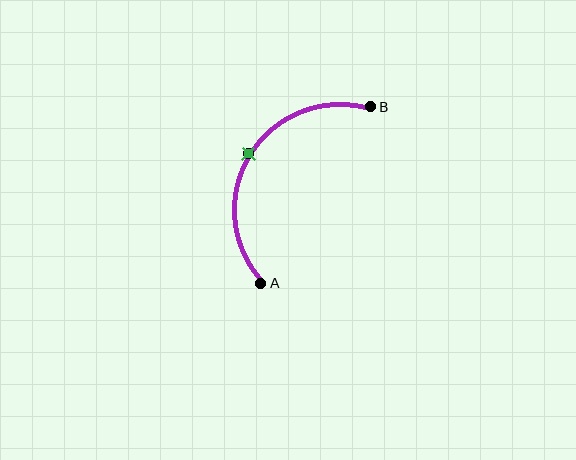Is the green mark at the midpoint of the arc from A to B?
Yes. The green mark lies on the arc at equal arc-length from both A and B — it is the arc midpoint.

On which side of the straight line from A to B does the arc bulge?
The arc bulges to the left of the straight line connecting A and B.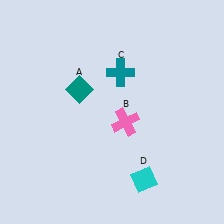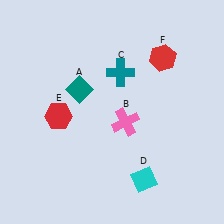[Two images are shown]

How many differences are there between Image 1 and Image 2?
There are 2 differences between the two images.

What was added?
A red hexagon (E), a red hexagon (F) were added in Image 2.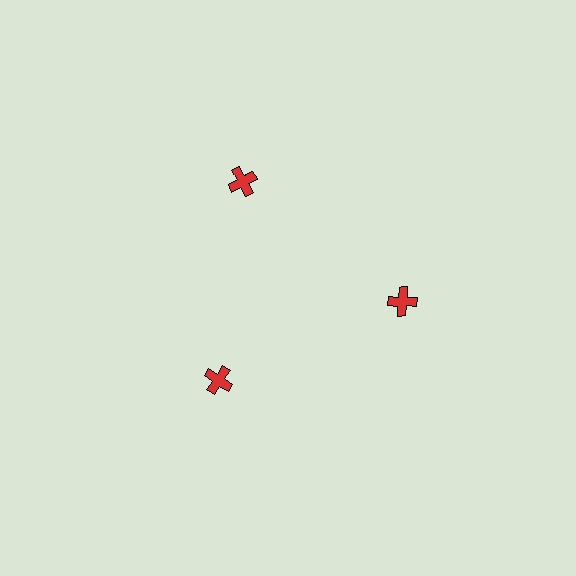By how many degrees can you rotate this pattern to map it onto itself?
The pattern maps onto itself every 120 degrees of rotation.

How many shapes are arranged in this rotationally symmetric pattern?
There are 3 shapes, arranged in 3 groups of 1.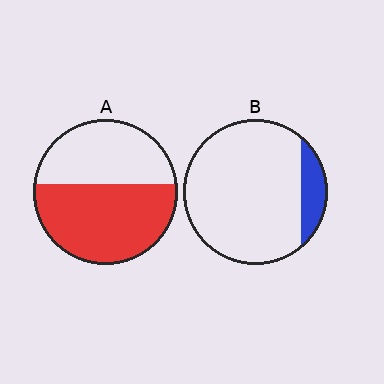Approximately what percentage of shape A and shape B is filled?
A is approximately 55% and B is approximately 15%.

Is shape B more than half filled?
No.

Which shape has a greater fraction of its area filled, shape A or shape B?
Shape A.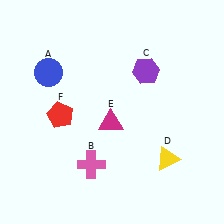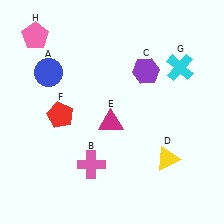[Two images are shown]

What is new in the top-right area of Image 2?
A cyan cross (G) was added in the top-right area of Image 2.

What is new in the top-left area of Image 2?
A pink pentagon (H) was added in the top-left area of Image 2.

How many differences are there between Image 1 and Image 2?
There are 2 differences between the two images.